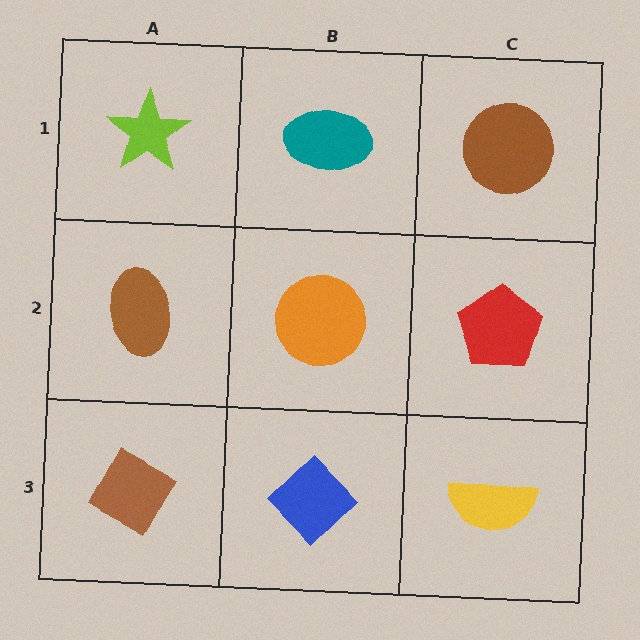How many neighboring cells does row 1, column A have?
2.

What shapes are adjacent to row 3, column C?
A red pentagon (row 2, column C), a blue diamond (row 3, column B).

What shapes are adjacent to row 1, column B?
An orange circle (row 2, column B), a lime star (row 1, column A), a brown circle (row 1, column C).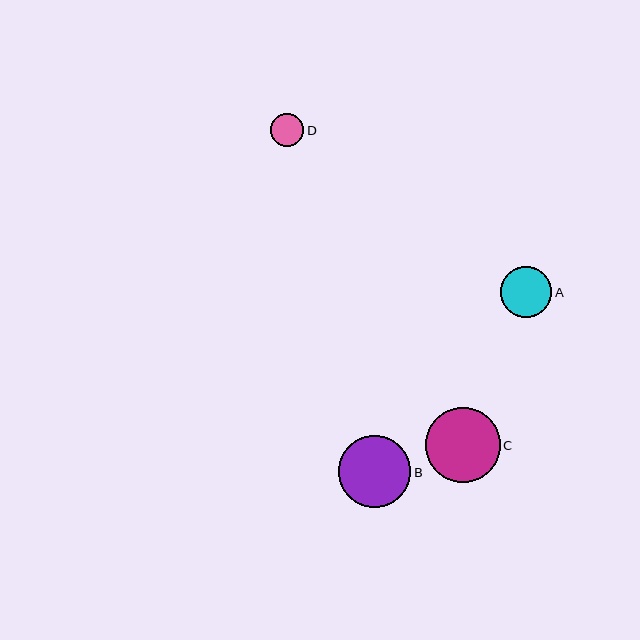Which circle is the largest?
Circle C is the largest with a size of approximately 74 pixels.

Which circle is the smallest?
Circle D is the smallest with a size of approximately 33 pixels.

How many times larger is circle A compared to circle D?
Circle A is approximately 1.6 times the size of circle D.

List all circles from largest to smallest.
From largest to smallest: C, B, A, D.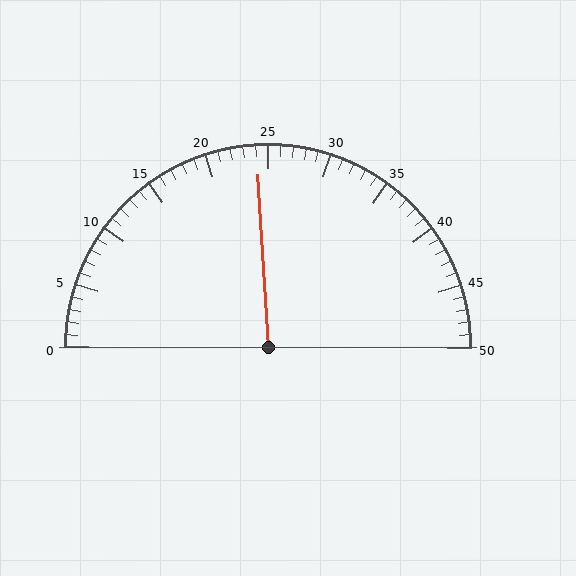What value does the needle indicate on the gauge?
The needle indicates approximately 24.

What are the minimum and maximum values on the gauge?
The gauge ranges from 0 to 50.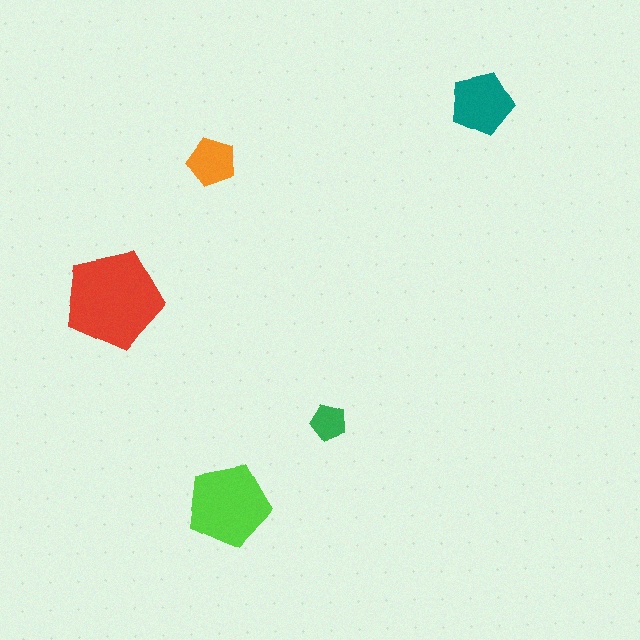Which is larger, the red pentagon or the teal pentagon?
The red one.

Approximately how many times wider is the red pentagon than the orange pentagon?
About 2 times wider.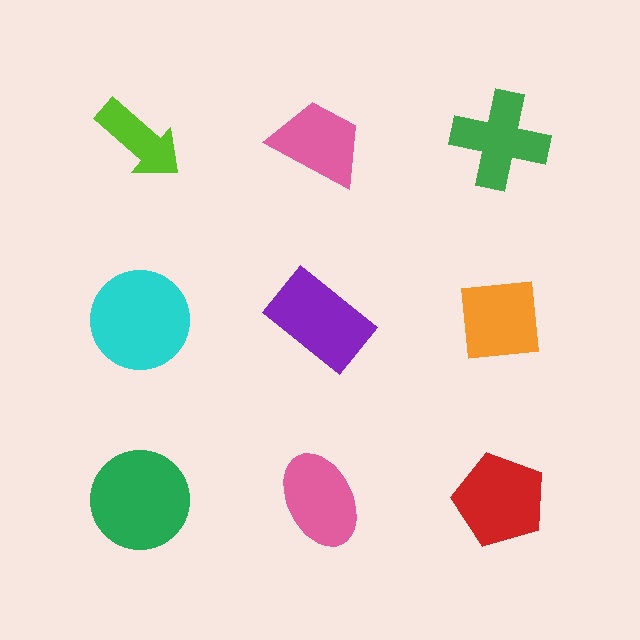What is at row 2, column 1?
A cyan circle.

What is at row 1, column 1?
A lime arrow.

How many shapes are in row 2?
3 shapes.